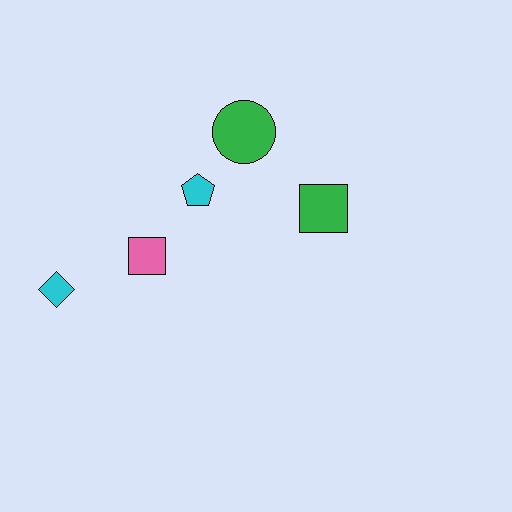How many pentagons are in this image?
There is 1 pentagon.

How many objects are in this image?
There are 5 objects.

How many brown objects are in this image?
There are no brown objects.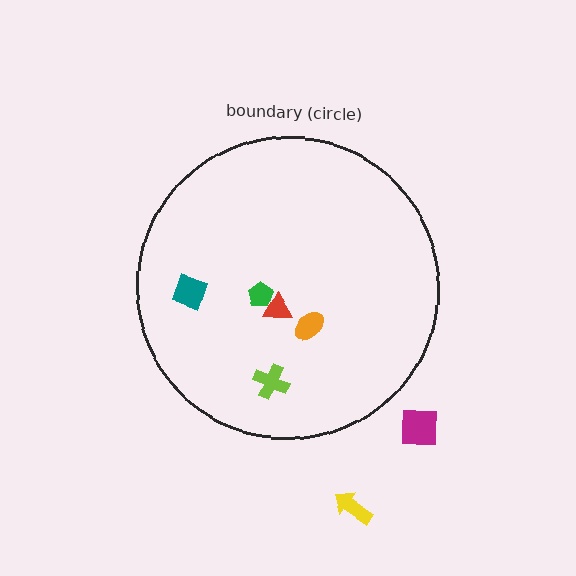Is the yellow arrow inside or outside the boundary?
Outside.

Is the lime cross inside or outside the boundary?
Inside.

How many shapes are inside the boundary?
5 inside, 2 outside.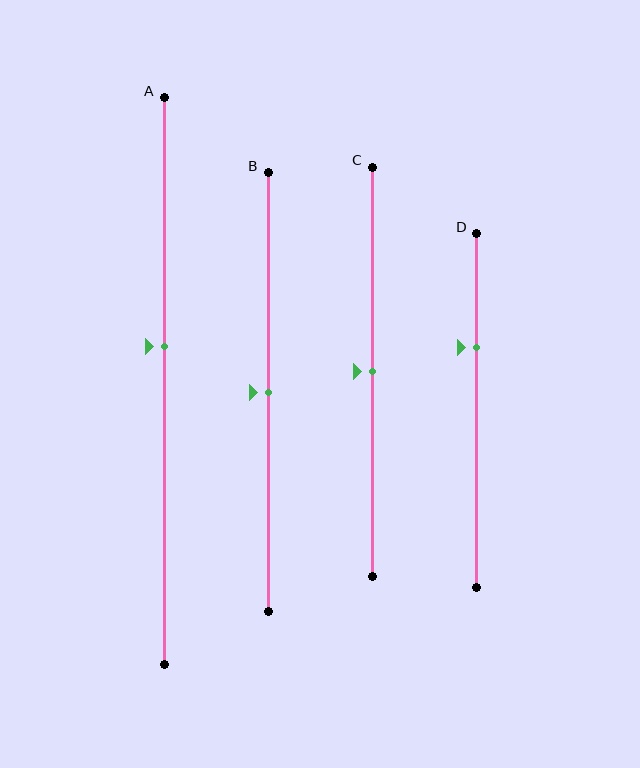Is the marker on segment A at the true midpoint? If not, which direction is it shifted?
No, the marker on segment A is shifted upward by about 6% of the segment length.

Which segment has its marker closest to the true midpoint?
Segment B has its marker closest to the true midpoint.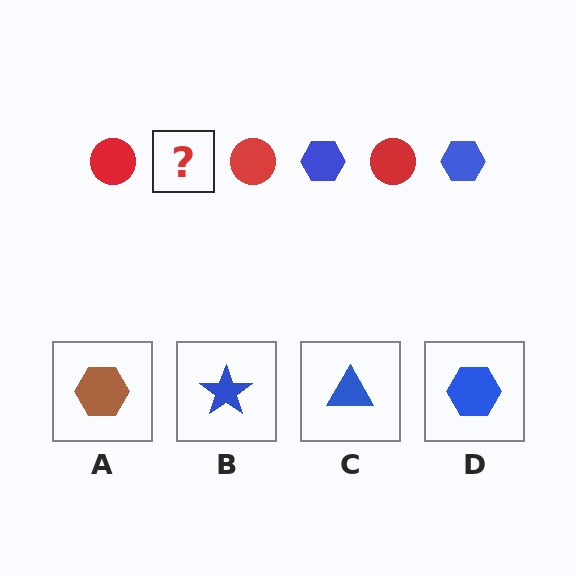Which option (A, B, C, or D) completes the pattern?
D.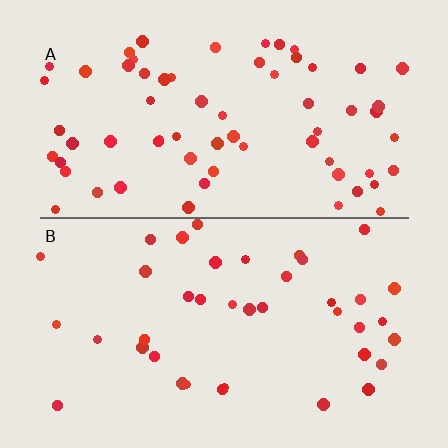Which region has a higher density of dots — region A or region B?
A (the top).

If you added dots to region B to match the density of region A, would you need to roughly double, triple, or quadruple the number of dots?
Approximately double.